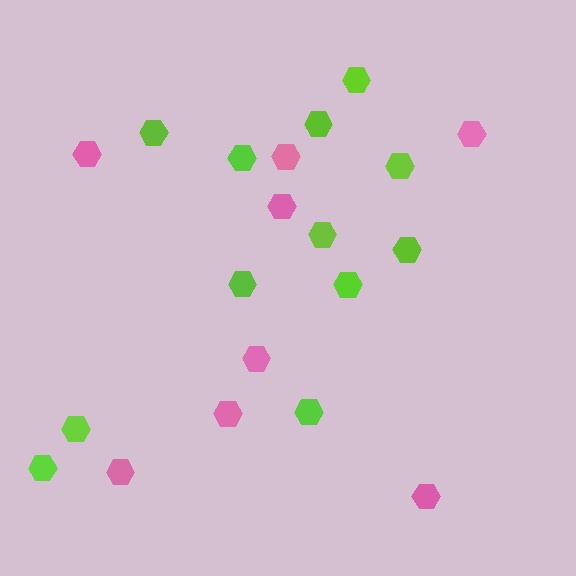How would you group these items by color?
There are 2 groups: one group of lime hexagons (12) and one group of pink hexagons (8).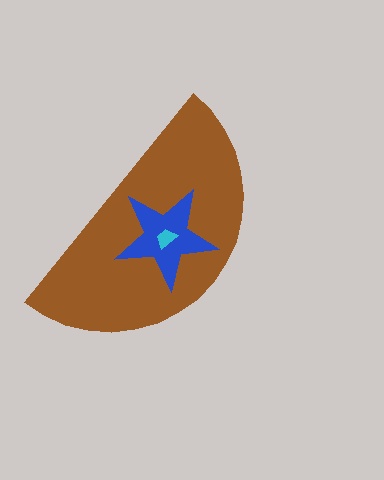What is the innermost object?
The cyan trapezoid.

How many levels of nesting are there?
3.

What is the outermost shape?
The brown semicircle.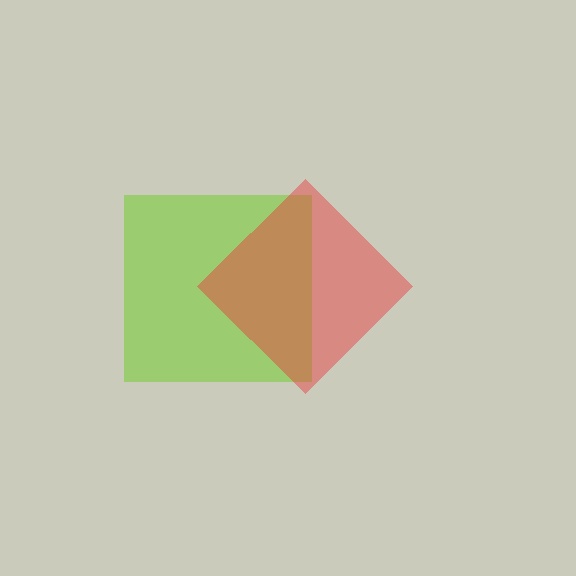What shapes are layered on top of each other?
The layered shapes are: a lime square, a red diamond.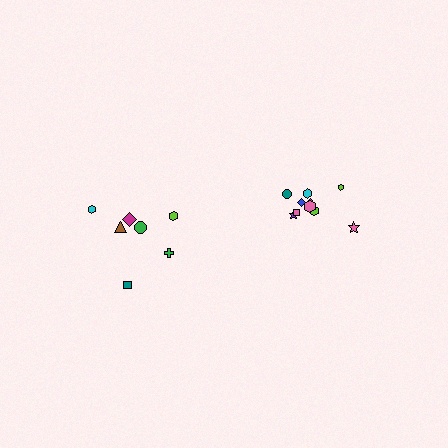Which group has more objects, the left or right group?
The right group.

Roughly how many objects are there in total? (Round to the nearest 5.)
Roughly 15 objects in total.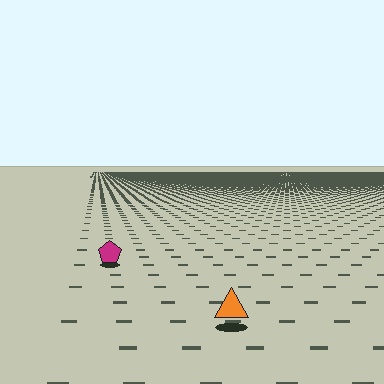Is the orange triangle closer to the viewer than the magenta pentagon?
Yes. The orange triangle is closer — you can tell from the texture gradient: the ground texture is coarser near it.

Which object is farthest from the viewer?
The magenta pentagon is farthest from the viewer. It appears smaller and the ground texture around it is denser.